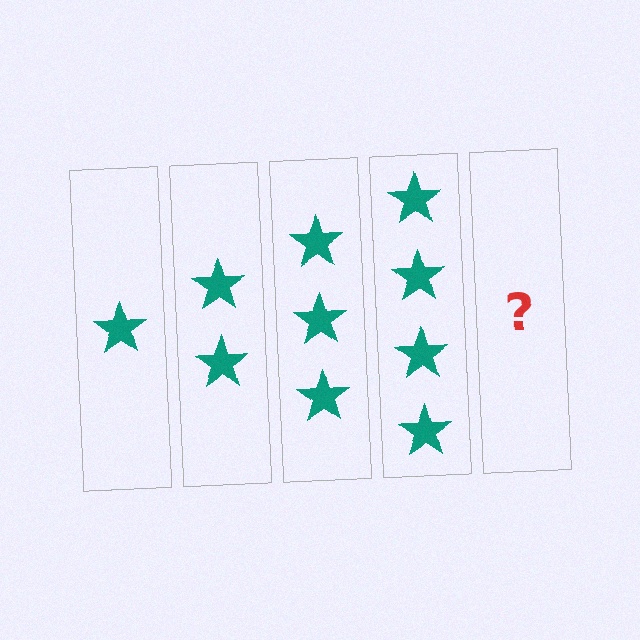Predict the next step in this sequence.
The next step is 5 stars.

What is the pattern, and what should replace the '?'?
The pattern is that each step adds one more star. The '?' should be 5 stars.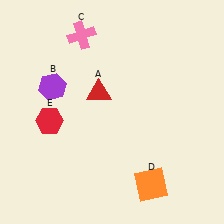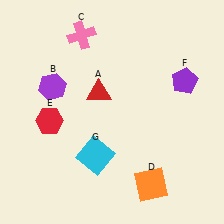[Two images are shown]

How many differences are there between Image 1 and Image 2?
There are 2 differences between the two images.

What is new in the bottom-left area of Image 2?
A cyan square (G) was added in the bottom-left area of Image 2.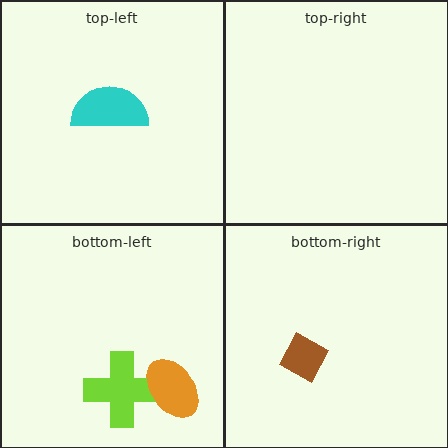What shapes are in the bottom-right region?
The brown diamond.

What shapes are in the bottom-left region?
The lime cross, the orange ellipse.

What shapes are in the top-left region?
The cyan semicircle.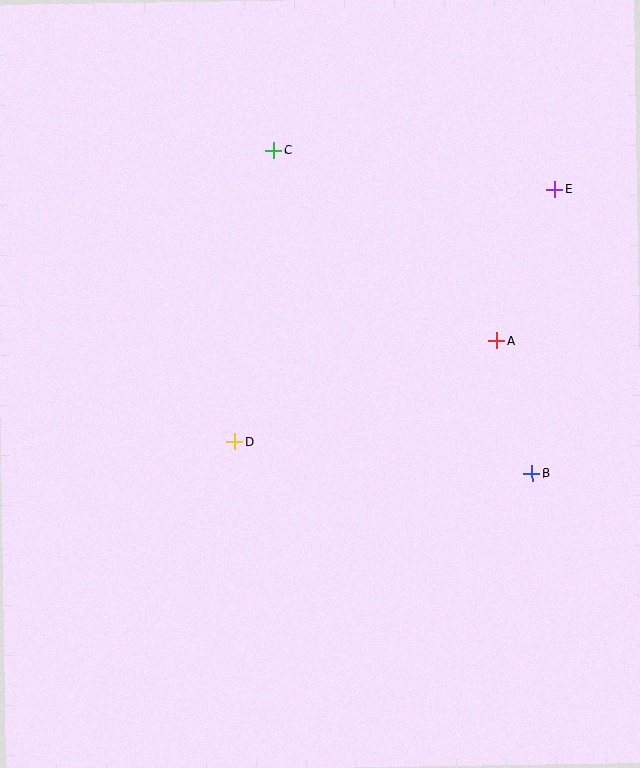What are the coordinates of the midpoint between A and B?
The midpoint between A and B is at (515, 407).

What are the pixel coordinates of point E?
Point E is at (555, 189).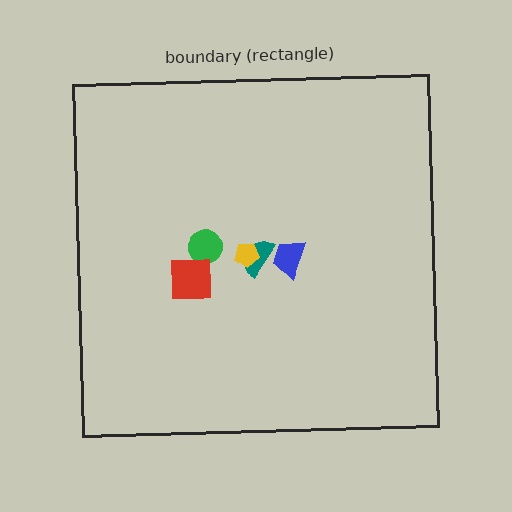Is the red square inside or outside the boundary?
Inside.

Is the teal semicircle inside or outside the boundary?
Inside.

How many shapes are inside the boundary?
5 inside, 0 outside.